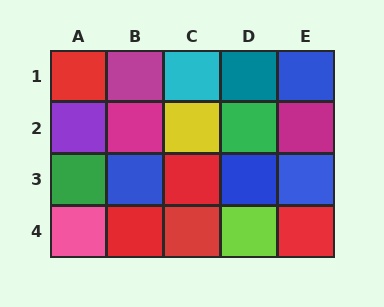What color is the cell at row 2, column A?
Purple.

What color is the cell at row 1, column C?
Cyan.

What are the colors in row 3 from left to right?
Green, blue, red, blue, blue.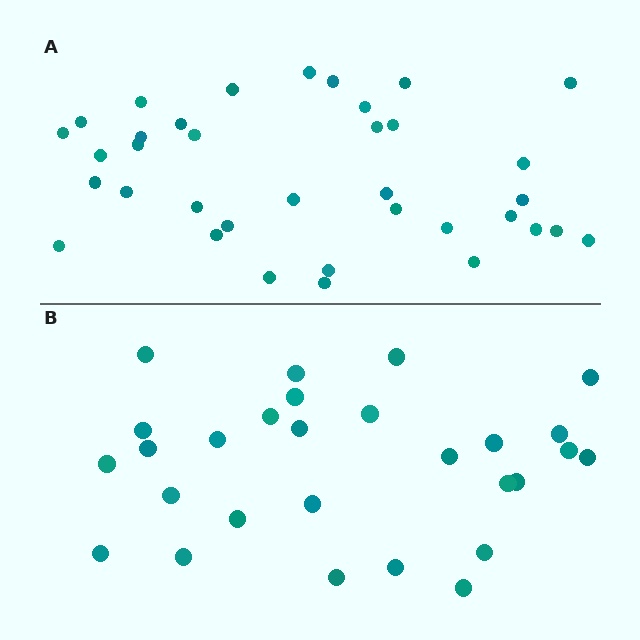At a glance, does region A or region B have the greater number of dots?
Region A (the top region) has more dots.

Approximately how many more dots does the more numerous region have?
Region A has roughly 8 or so more dots than region B.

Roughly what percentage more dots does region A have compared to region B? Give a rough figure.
About 30% more.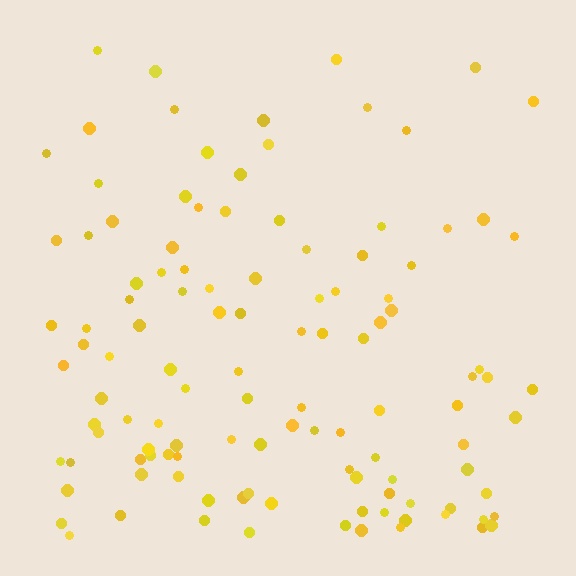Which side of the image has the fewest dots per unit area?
The top.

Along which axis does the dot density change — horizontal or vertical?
Vertical.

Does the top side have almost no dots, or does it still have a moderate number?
Still a moderate number, just noticeably fewer than the bottom.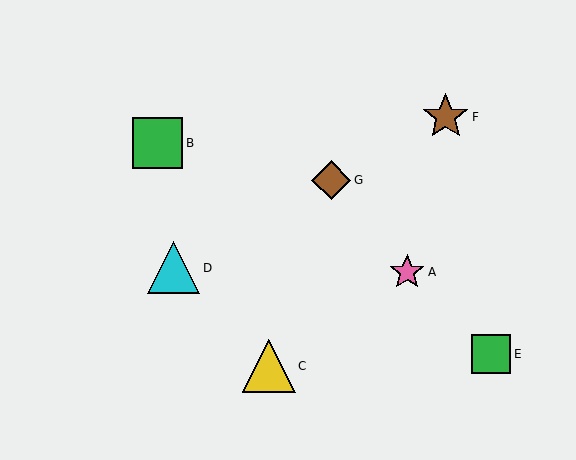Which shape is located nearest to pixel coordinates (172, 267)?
The cyan triangle (labeled D) at (174, 268) is nearest to that location.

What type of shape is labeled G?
Shape G is a brown diamond.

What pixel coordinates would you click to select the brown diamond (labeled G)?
Click at (331, 180) to select the brown diamond G.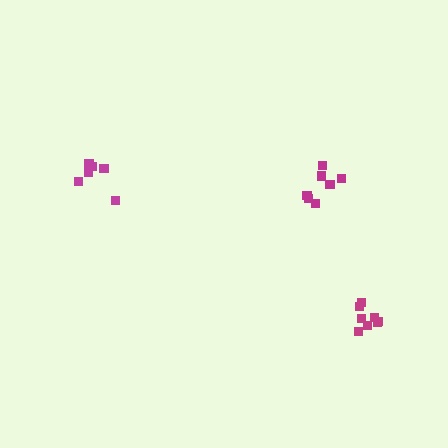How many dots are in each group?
Group 1: 6 dots, Group 2: 7 dots, Group 3: 8 dots (21 total).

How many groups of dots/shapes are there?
There are 3 groups.